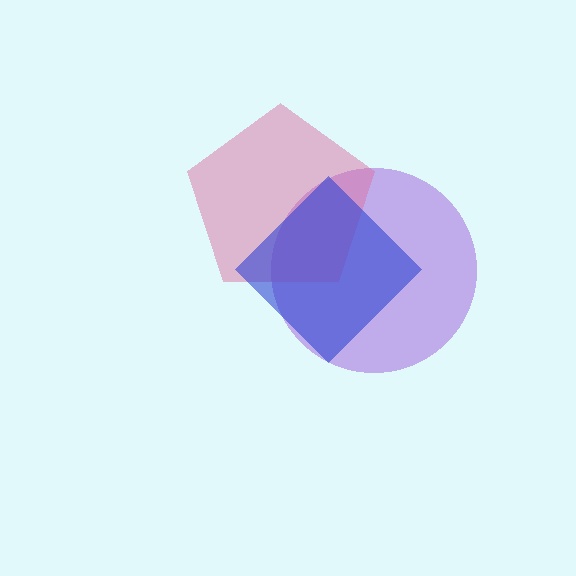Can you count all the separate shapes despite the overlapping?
Yes, there are 3 separate shapes.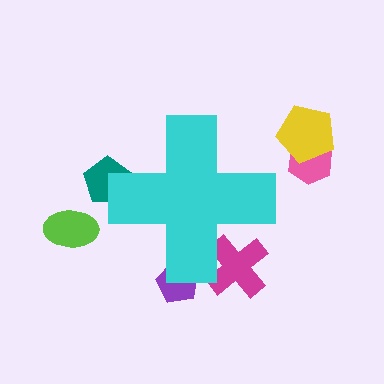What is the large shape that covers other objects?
A cyan cross.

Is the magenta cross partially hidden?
Yes, the magenta cross is partially hidden behind the cyan cross.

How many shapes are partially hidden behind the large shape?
3 shapes are partially hidden.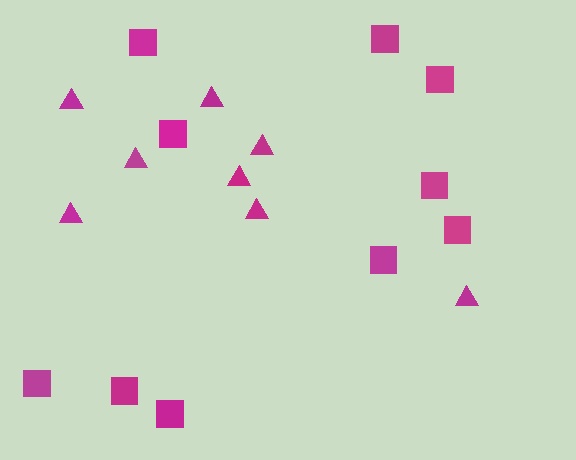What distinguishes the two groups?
There are 2 groups: one group of triangles (8) and one group of squares (10).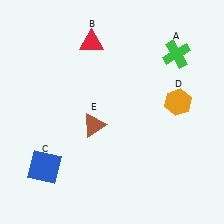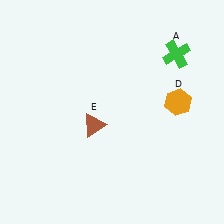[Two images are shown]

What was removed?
The blue square (C), the red triangle (B) were removed in Image 2.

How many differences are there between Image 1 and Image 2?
There are 2 differences between the two images.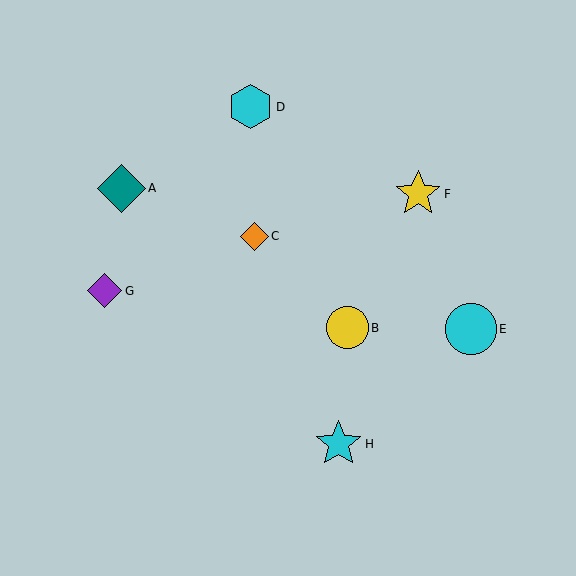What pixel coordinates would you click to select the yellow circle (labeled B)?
Click at (347, 328) to select the yellow circle B.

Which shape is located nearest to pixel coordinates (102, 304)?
The purple diamond (labeled G) at (104, 291) is nearest to that location.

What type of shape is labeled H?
Shape H is a cyan star.